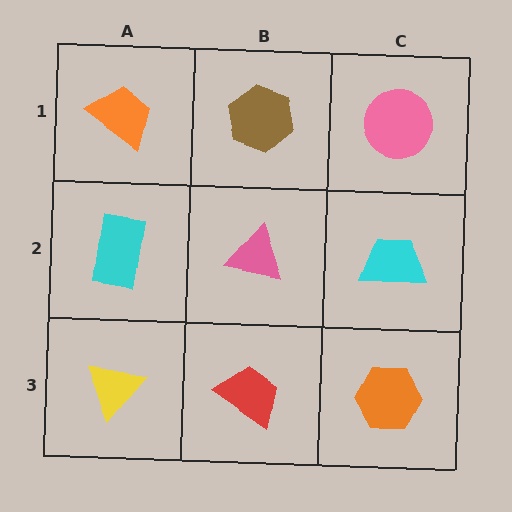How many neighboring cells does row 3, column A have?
2.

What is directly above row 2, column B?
A brown hexagon.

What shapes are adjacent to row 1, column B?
A pink triangle (row 2, column B), an orange trapezoid (row 1, column A), a pink circle (row 1, column C).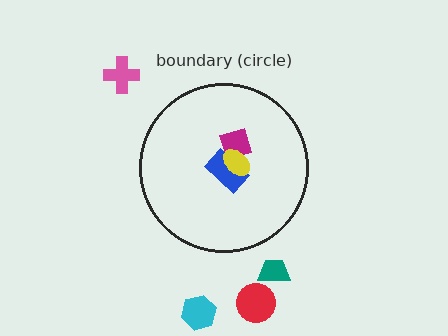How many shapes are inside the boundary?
3 inside, 4 outside.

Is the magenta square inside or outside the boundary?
Inside.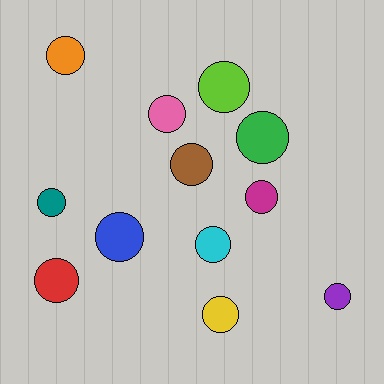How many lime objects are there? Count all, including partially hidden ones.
There is 1 lime object.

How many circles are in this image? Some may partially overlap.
There are 12 circles.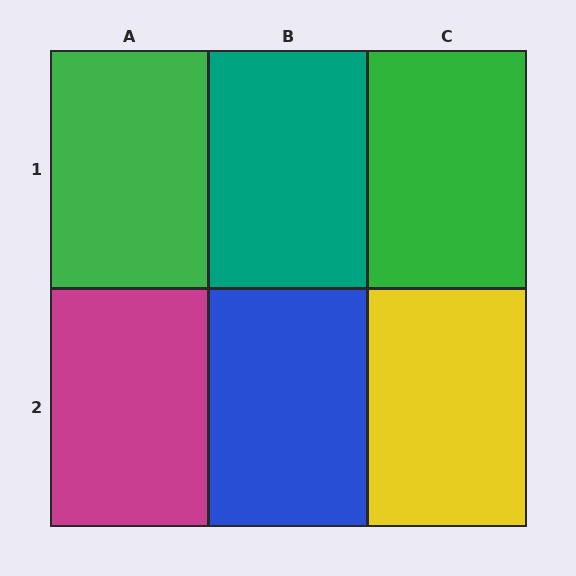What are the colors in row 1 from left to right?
Green, teal, green.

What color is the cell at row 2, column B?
Blue.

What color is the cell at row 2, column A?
Magenta.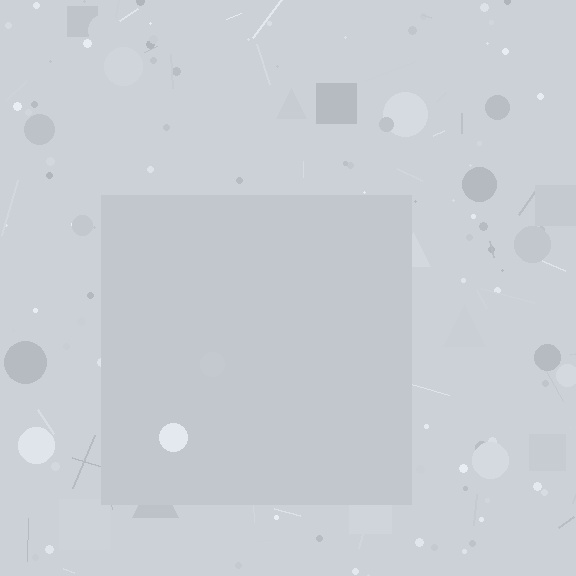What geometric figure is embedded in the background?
A square is embedded in the background.